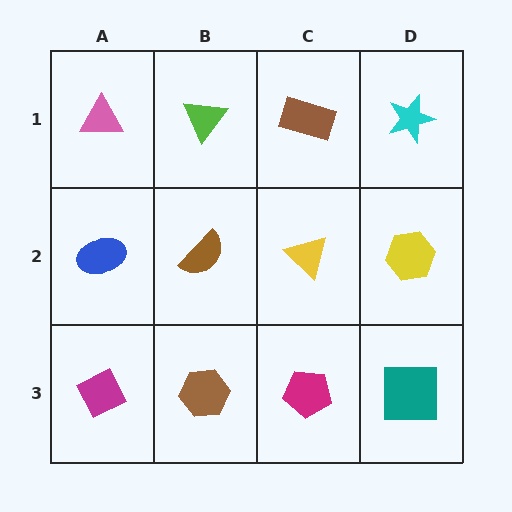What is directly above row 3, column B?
A brown semicircle.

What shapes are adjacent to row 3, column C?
A yellow triangle (row 2, column C), a brown hexagon (row 3, column B), a teal square (row 3, column D).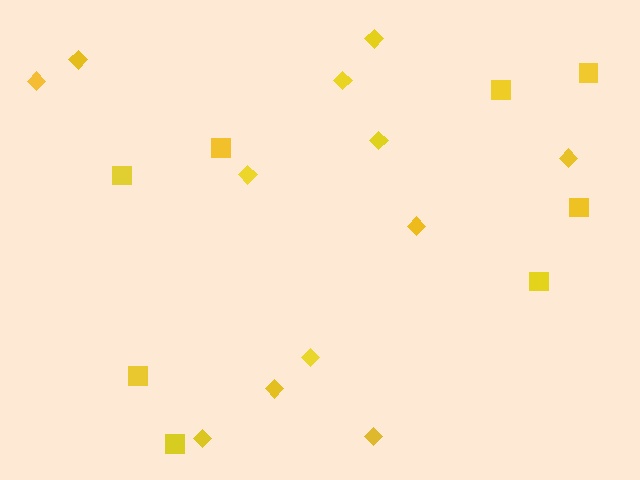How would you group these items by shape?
There are 2 groups: one group of diamonds (12) and one group of squares (8).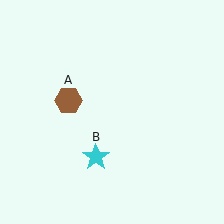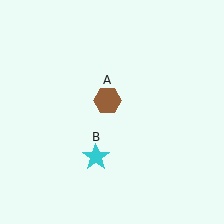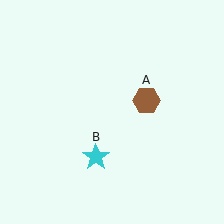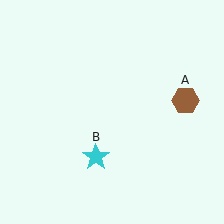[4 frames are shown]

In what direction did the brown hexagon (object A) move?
The brown hexagon (object A) moved right.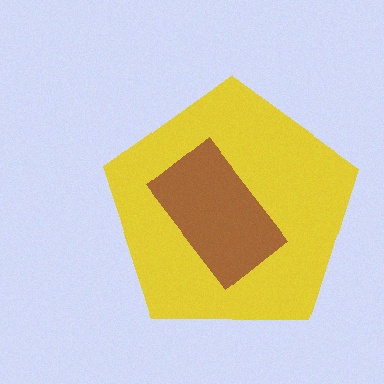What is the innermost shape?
The brown rectangle.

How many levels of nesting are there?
2.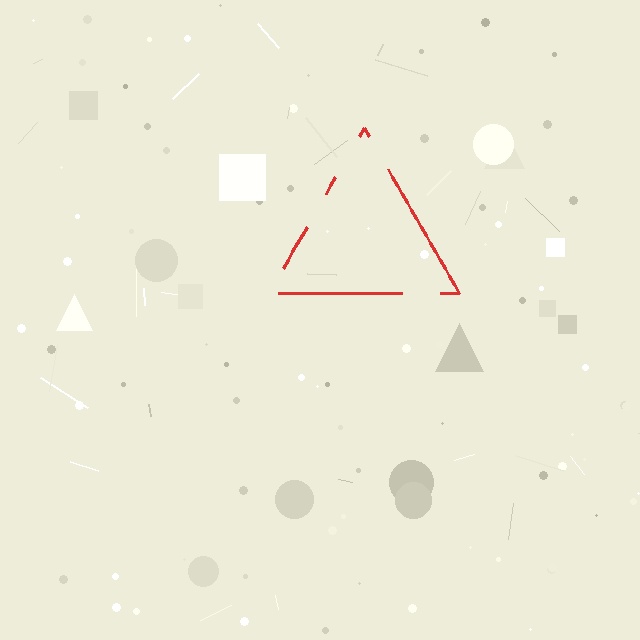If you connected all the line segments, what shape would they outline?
They would outline a triangle.